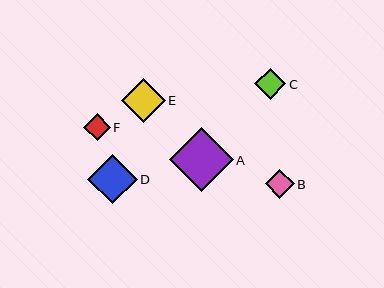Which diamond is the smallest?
Diamond F is the smallest with a size of approximately 26 pixels.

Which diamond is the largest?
Diamond A is the largest with a size of approximately 64 pixels.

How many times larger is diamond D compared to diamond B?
Diamond D is approximately 1.7 times the size of diamond B.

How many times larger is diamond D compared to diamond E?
Diamond D is approximately 1.1 times the size of diamond E.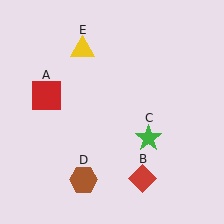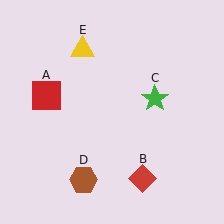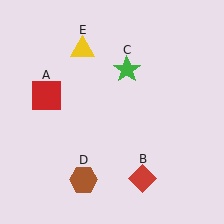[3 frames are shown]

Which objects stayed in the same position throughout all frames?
Red square (object A) and red diamond (object B) and brown hexagon (object D) and yellow triangle (object E) remained stationary.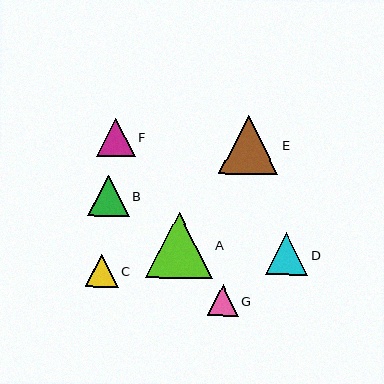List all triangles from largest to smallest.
From largest to smallest: A, E, D, B, F, C, G.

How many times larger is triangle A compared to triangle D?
Triangle A is approximately 1.6 times the size of triangle D.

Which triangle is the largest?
Triangle A is the largest with a size of approximately 67 pixels.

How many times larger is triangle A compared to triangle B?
Triangle A is approximately 1.6 times the size of triangle B.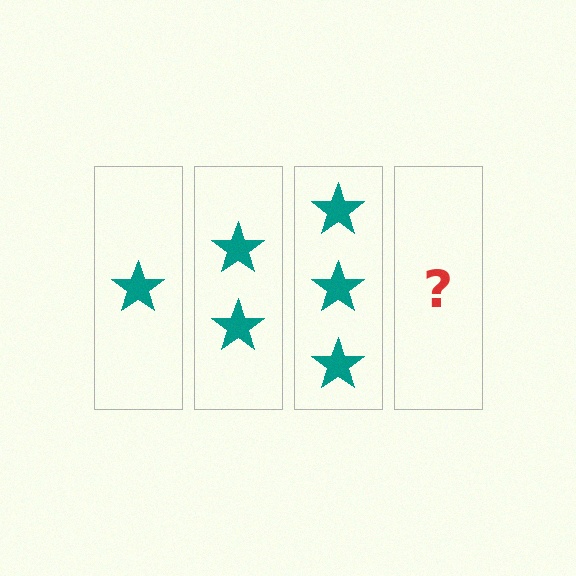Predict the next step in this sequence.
The next step is 4 stars.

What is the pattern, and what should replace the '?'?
The pattern is that each step adds one more star. The '?' should be 4 stars.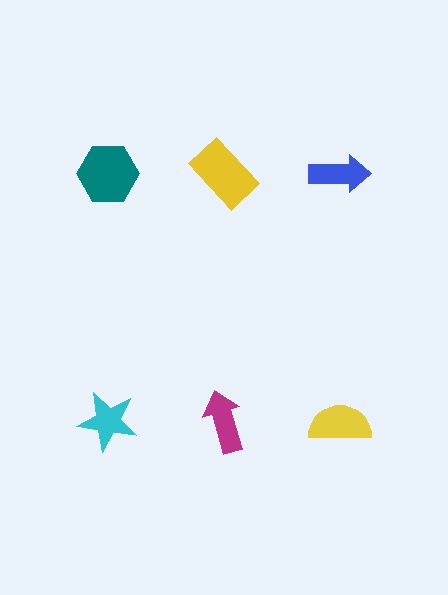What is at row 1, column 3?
A blue arrow.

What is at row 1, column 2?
A yellow rectangle.